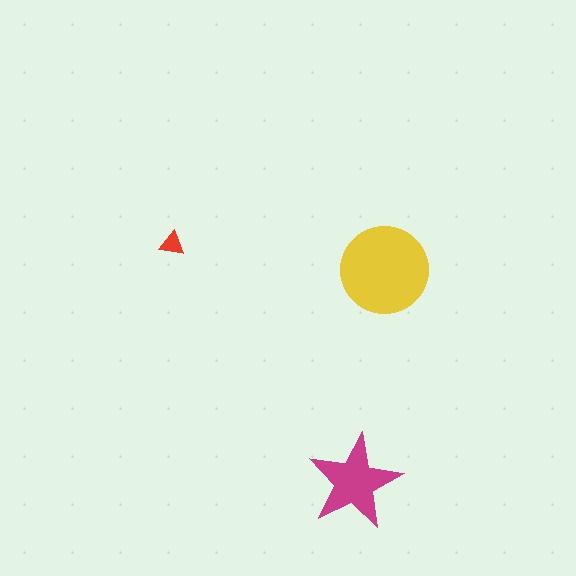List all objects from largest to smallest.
The yellow circle, the magenta star, the red triangle.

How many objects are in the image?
There are 3 objects in the image.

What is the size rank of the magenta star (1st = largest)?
2nd.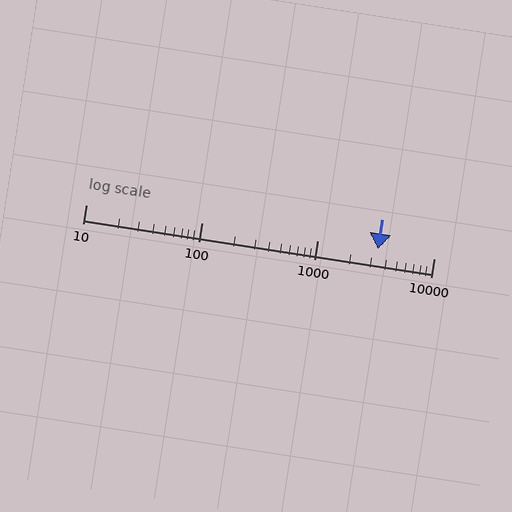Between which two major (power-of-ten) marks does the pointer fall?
The pointer is between 1000 and 10000.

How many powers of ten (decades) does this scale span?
The scale spans 3 decades, from 10 to 10000.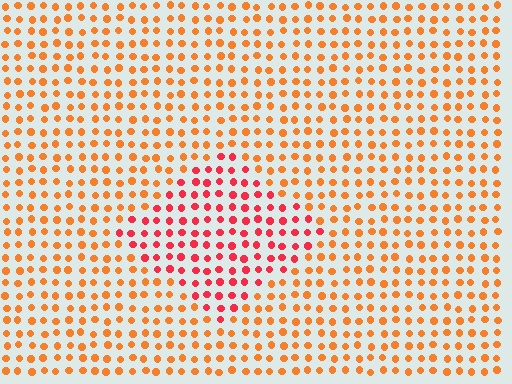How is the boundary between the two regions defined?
The boundary is defined purely by a slight shift in hue (about 34 degrees). Spacing, size, and orientation are identical on both sides.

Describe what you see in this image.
The image is filled with small orange elements in a uniform arrangement. A diamond-shaped region is visible where the elements are tinted to a slightly different hue, forming a subtle color boundary.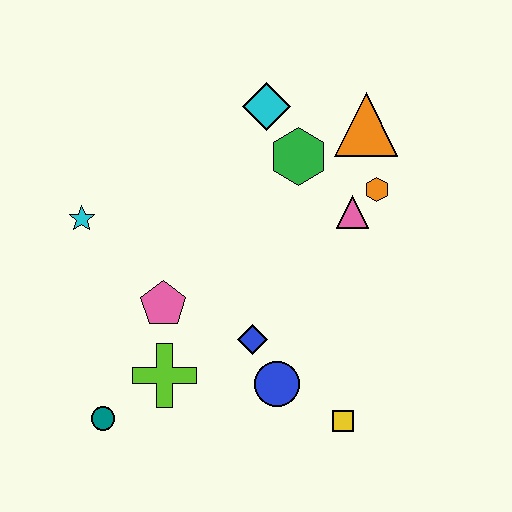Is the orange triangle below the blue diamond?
No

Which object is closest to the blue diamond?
The blue circle is closest to the blue diamond.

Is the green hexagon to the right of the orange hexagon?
No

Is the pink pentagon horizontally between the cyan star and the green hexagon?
Yes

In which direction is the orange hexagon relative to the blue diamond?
The orange hexagon is above the blue diamond.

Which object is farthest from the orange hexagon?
The teal circle is farthest from the orange hexagon.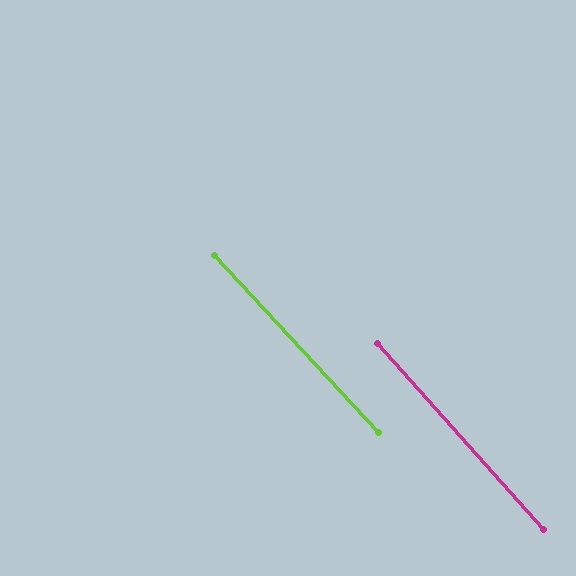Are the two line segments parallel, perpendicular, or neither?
Parallel — their directions differ by only 0.9°.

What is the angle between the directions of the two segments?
Approximately 1 degree.